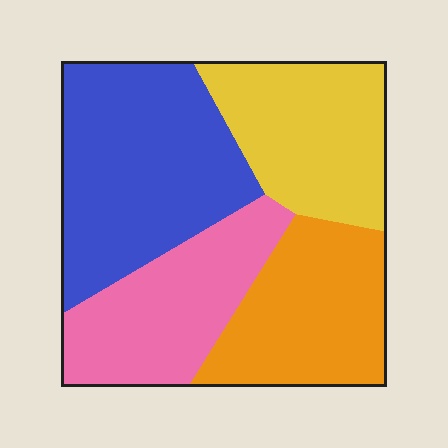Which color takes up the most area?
Blue, at roughly 35%.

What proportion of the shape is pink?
Pink takes up about one fifth (1/5) of the shape.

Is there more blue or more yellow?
Blue.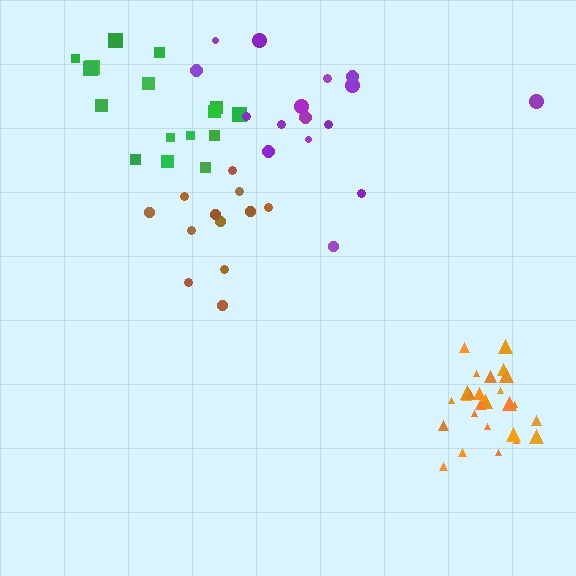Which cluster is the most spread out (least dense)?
Purple.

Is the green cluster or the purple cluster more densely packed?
Green.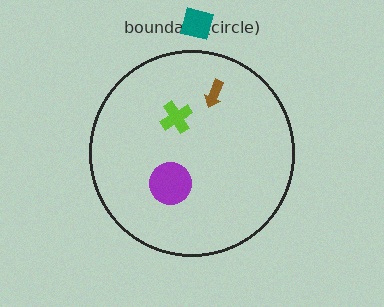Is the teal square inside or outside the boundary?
Outside.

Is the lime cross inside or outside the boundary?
Inside.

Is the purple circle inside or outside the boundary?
Inside.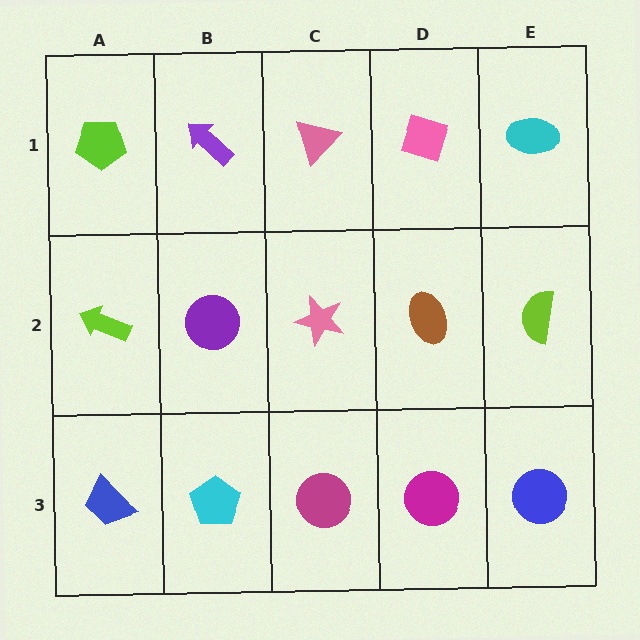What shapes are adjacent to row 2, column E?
A cyan ellipse (row 1, column E), a blue circle (row 3, column E), a brown ellipse (row 2, column D).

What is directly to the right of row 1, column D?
A cyan ellipse.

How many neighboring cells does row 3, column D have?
3.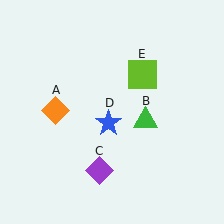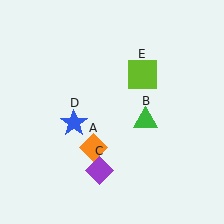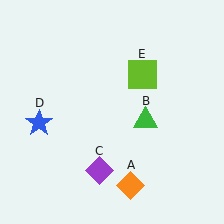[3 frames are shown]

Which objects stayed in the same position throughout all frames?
Green triangle (object B) and purple diamond (object C) and lime square (object E) remained stationary.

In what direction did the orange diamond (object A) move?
The orange diamond (object A) moved down and to the right.